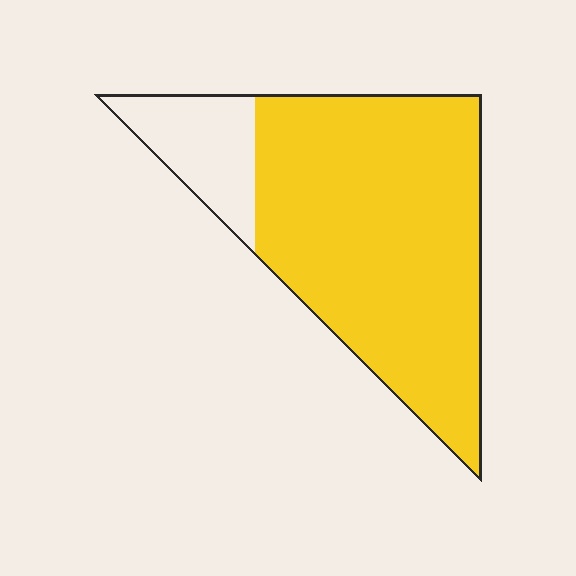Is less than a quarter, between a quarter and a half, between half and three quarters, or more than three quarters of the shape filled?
More than three quarters.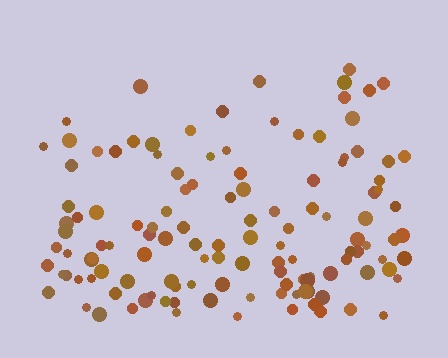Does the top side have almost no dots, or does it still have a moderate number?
Still a moderate number, just noticeably fewer than the bottom.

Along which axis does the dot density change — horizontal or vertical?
Vertical.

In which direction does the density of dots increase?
From top to bottom, with the bottom side densest.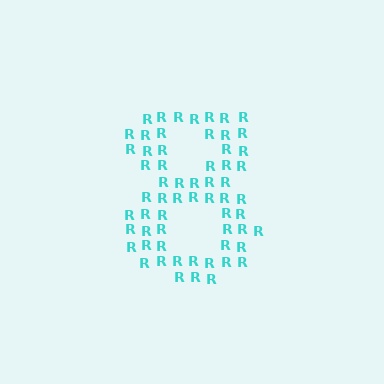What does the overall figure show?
The overall figure shows the digit 8.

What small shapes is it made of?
It is made of small letter R's.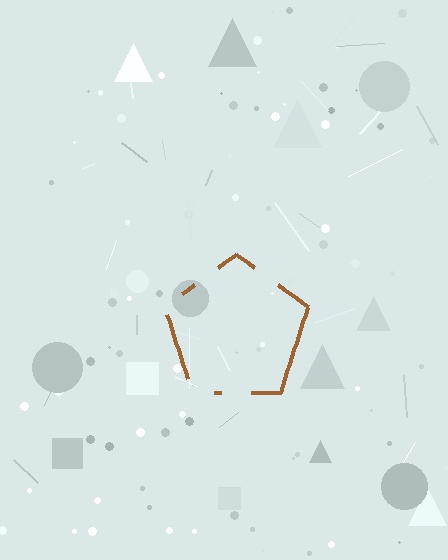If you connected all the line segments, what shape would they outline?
They would outline a pentagon.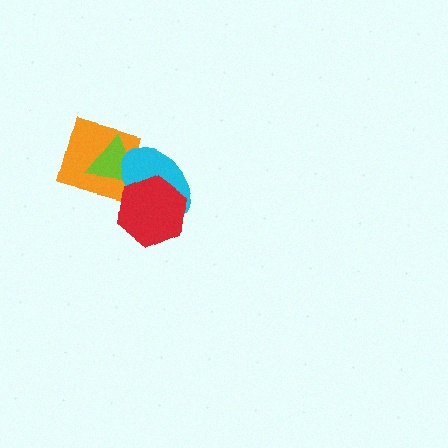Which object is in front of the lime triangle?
The cyan ellipse is in front of the lime triangle.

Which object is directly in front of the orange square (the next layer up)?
The lime triangle is directly in front of the orange square.